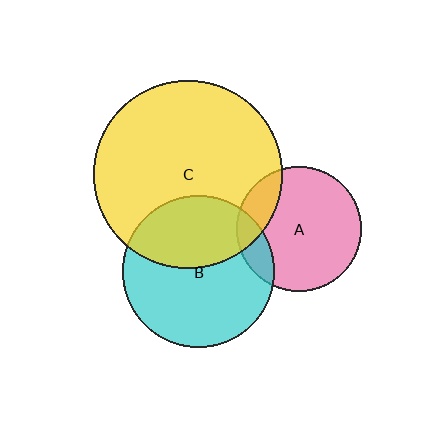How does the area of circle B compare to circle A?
Approximately 1.5 times.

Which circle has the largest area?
Circle C (yellow).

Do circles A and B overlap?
Yes.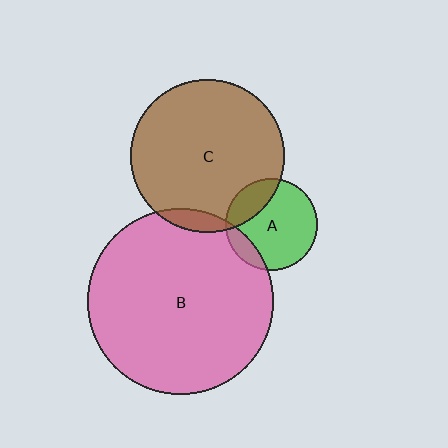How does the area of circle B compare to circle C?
Approximately 1.5 times.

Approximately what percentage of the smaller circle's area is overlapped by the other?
Approximately 15%.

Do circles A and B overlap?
Yes.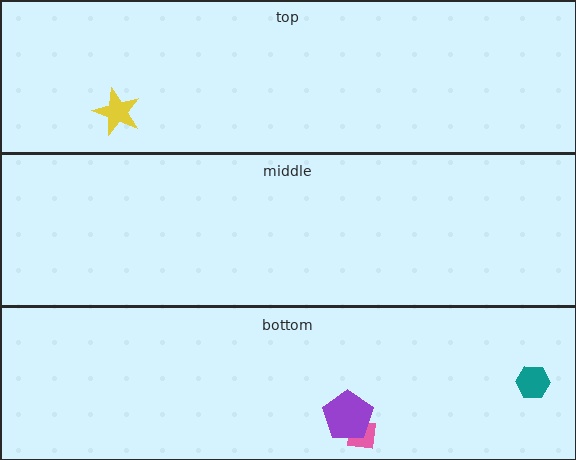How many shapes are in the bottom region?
3.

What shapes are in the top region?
The yellow star.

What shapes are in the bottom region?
The pink square, the teal hexagon, the purple pentagon.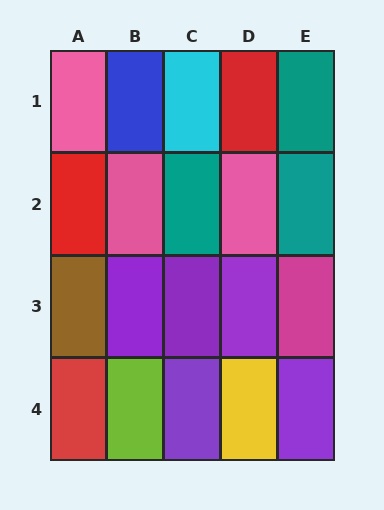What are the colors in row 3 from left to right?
Brown, purple, purple, purple, magenta.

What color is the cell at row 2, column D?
Pink.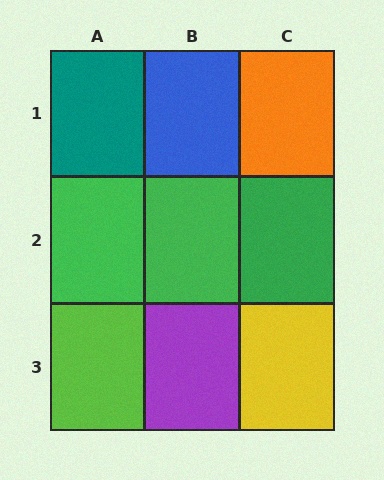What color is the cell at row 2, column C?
Green.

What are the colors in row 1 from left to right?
Teal, blue, orange.